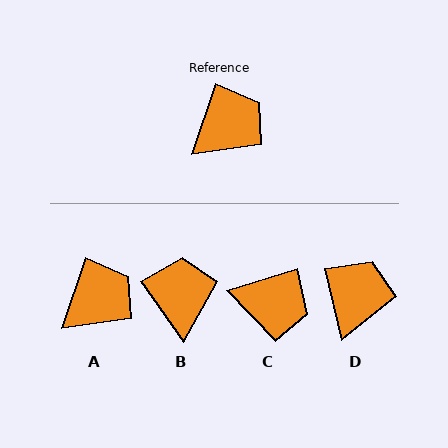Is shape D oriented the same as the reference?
No, it is off by about 31 degrees.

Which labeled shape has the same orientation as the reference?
A.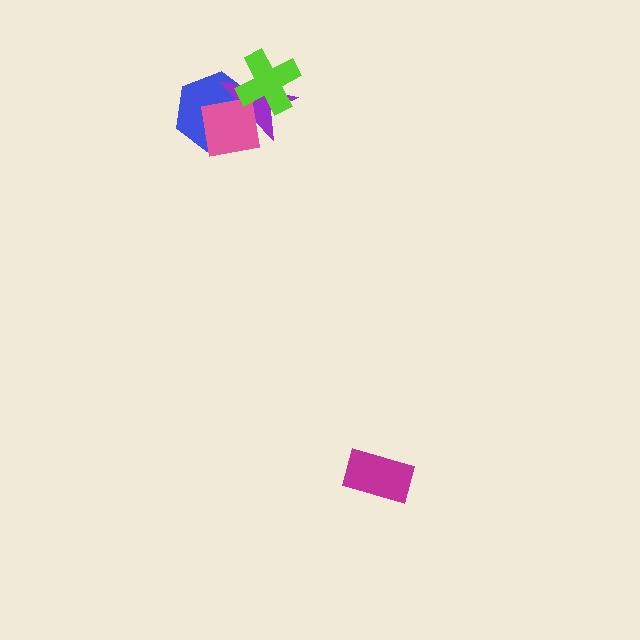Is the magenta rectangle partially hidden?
No, no other shape covers it.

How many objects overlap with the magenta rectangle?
0 objects overlap with the magenta rectangle.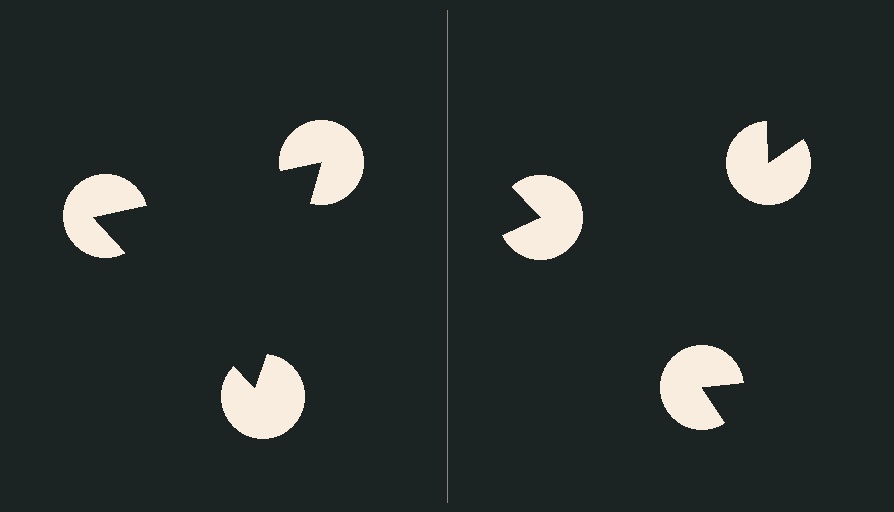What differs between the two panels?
The pac-man discs are positioned identically on both sides; only the wedge orientations differ. On the left they align to a triangle; on the right they are misaligned.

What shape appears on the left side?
An illusory triangle.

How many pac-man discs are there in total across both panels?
6 — 3 on each side.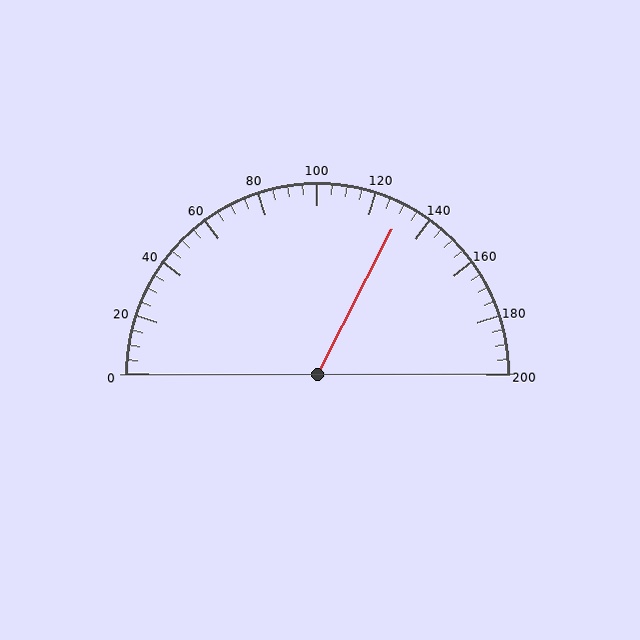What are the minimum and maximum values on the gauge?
The gauge ranges from 0 to 200.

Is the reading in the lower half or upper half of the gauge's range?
The reading is in the upper half of the range (0 to 200).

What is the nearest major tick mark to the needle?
The nearest major tick mark is 120.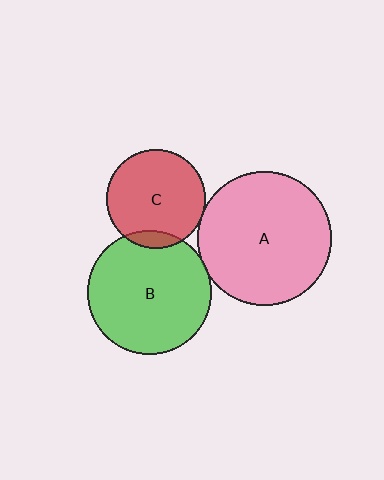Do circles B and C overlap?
Yes.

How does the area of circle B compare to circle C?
Approximately 1.6 times.